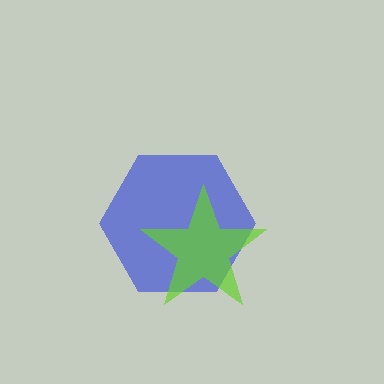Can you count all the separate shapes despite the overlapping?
Yes, there are 2 separate shapes.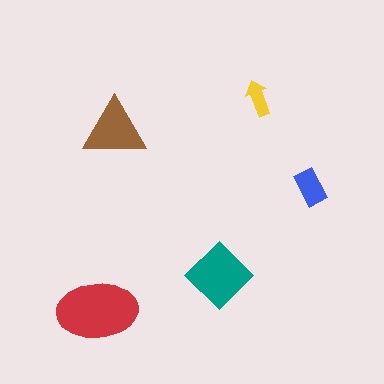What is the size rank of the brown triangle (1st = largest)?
3rd.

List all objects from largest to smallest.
The red ellipse, the teal diamond, the brown triangle, the blue rectangle, the yellow arrow.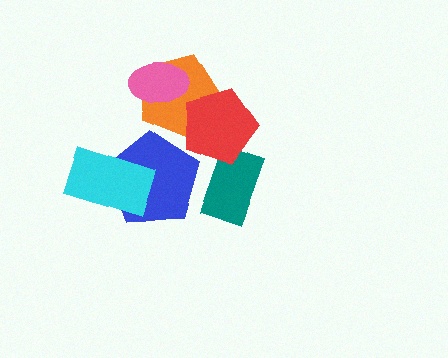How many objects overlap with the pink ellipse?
1 object overlaps with the pink ellipse.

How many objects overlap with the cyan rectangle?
1 object overlaps with the cyan rectangle.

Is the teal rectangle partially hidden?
Yes, it is partially covered by another shape.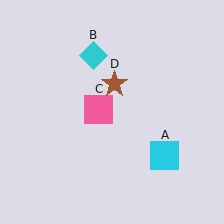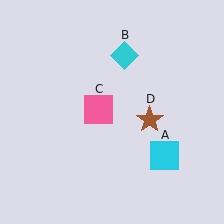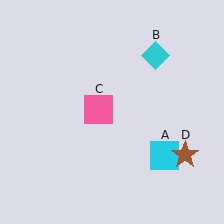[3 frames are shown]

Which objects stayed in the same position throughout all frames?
Cyan square (object A) and pink square (object C) remained stationary.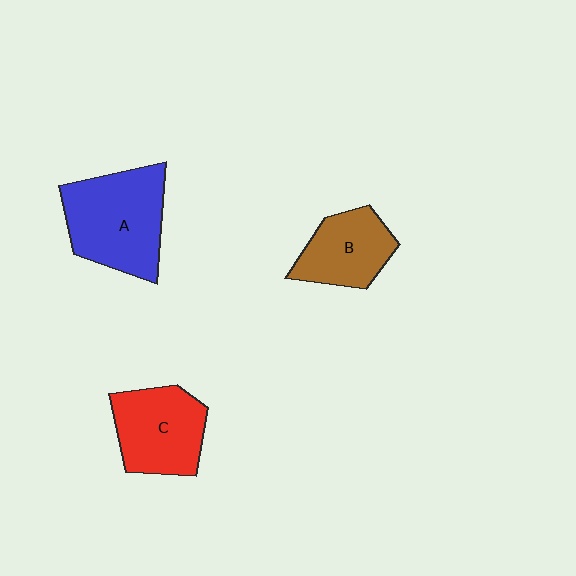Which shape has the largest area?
Shape A (blue).